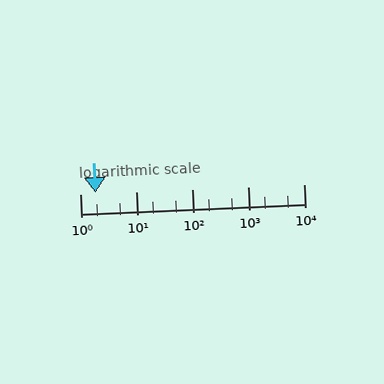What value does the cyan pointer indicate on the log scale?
The pointer indicates approximately 1.9.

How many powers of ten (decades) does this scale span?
The scale spans 4 decades, from 1 to 10000.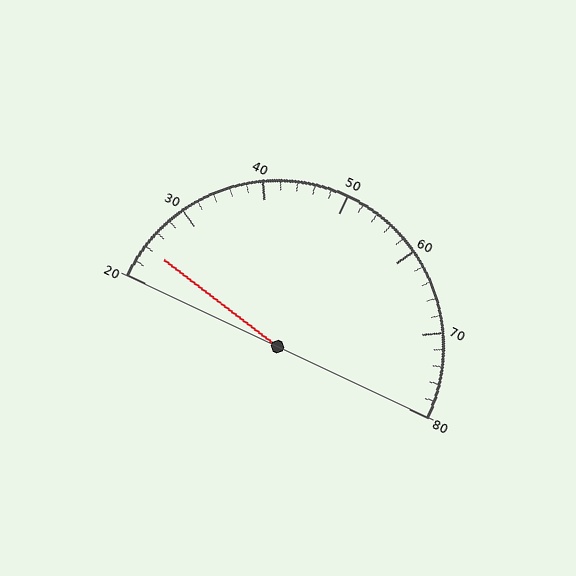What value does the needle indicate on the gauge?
The needle indicates approximately 24.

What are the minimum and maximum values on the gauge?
The gauge ranges from 20 to 80.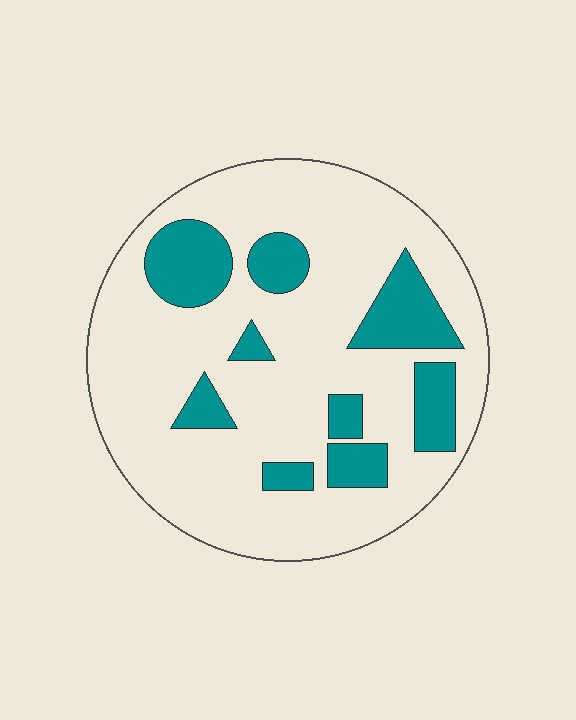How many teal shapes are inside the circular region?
9.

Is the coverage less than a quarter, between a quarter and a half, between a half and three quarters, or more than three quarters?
Less than a quarter.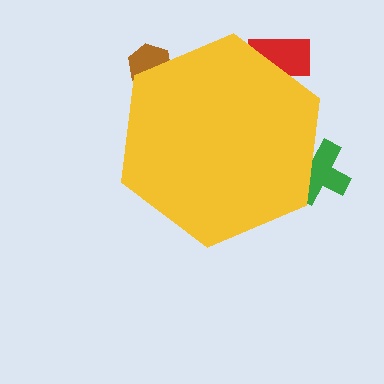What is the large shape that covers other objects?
A yellow hexagon.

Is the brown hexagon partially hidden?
Yes, the brown hexagon is partially hidden behind the yellow hexagon.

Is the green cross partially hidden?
Yes, the green cross is partially hidden behind the yellow hexagon.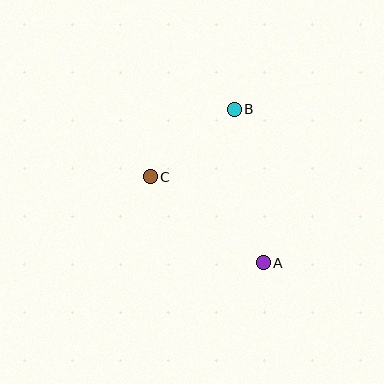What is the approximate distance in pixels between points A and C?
The distance between A and C is approximately 142 pixels.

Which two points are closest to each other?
Points B and C are closest to each other.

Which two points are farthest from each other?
Points A and B are farthest from each other.